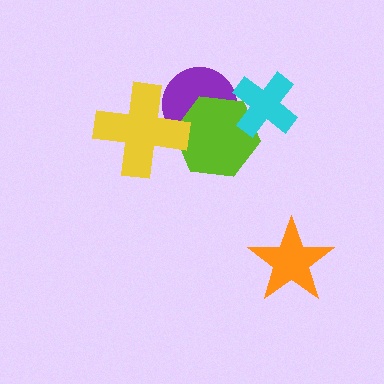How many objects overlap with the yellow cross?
2 objects overlap with the yellow cross.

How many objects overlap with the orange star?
0 objects overlap with the orange star.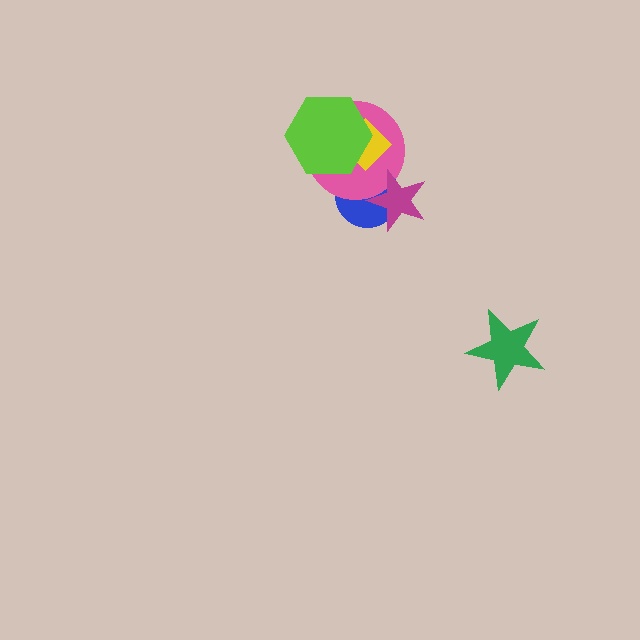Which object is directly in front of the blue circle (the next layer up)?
The pink circle is directly in front of the blue circle.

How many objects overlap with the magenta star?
2 objects overlap with the magenta star.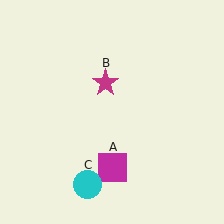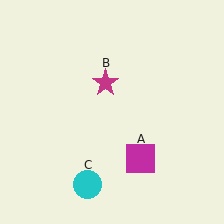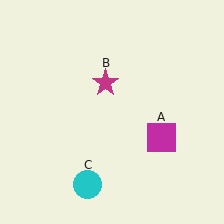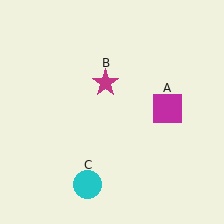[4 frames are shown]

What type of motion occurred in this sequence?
The magenta square (object A) rotated counterclockwise around the center of the scene.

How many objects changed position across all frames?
1 object changed position: magenta square (object A).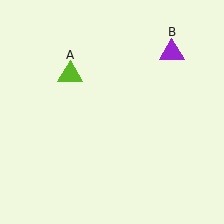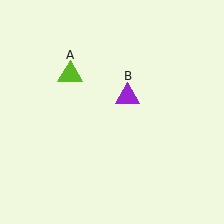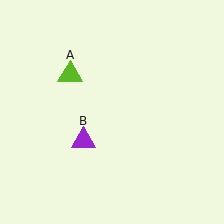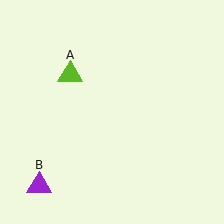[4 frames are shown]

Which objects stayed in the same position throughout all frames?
Lime triangle (object A) remained stationary.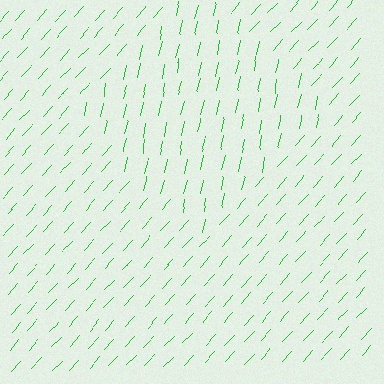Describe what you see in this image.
The image is filled with small green line segments. A diamond region in the image has lines oriented differently from the surrounding lines, creating a visible texture boundary.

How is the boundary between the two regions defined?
The boundary is defined purely by a change in line orientation (approximately 31 degrees difference). All lines are the same color and thickness.